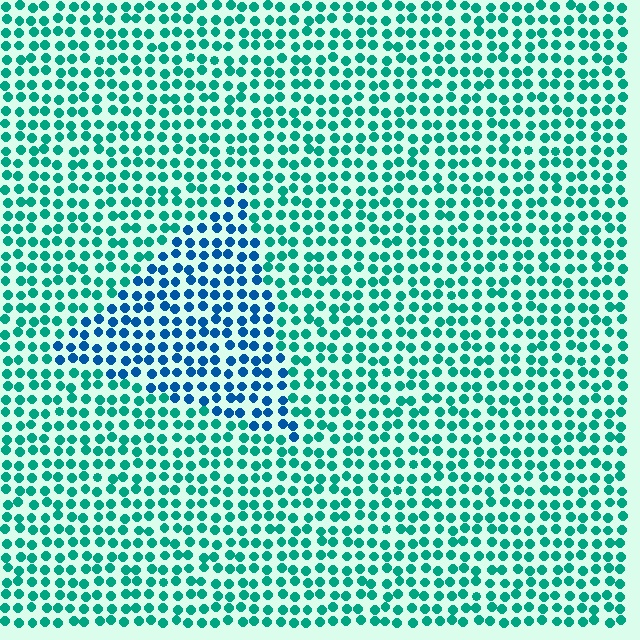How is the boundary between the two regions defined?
The boundary is defined purely by a slight shift in hue (about 42 degrees). Spacing, size, and orientation are identical on both sides.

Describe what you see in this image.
The image is filled with small teal elements in a uniform arrangement. A triangle-shaped region is visible where the elements are tinted to a slightly different hue, forming a subtle color boundary.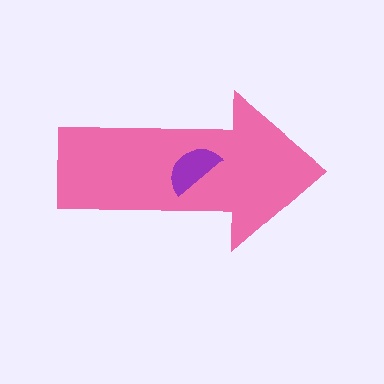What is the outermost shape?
The pink arrow.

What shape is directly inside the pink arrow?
The purple semicircle.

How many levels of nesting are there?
2.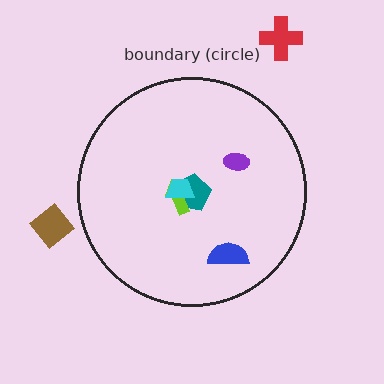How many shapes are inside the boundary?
5 inside, 2 outside.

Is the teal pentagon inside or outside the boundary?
Inside.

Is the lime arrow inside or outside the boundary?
Inside.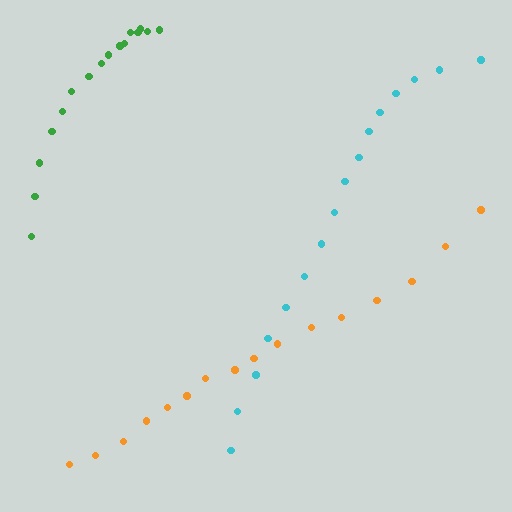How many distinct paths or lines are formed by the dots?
There are 3 distinct paths.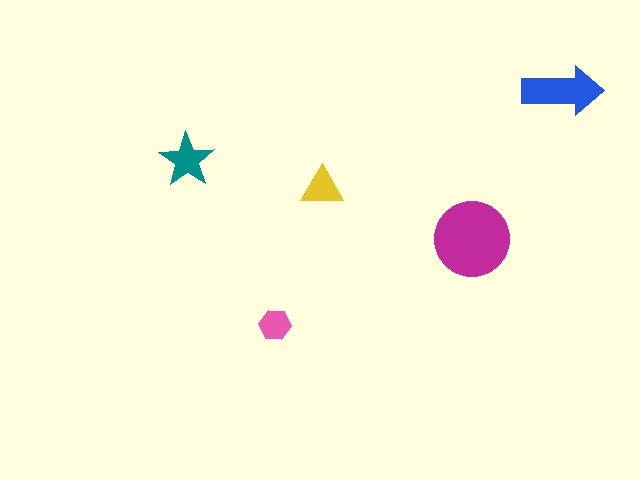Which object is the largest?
The magenta circle.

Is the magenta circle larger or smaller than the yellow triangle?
Larger.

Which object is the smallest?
The pink hexagon.